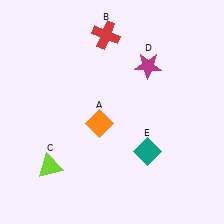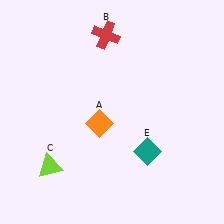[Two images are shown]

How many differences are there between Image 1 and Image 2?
There is 1 difference between the two images.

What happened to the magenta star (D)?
The magenta star (D) was removed in Image 2. It was in the top-right area of Image 1.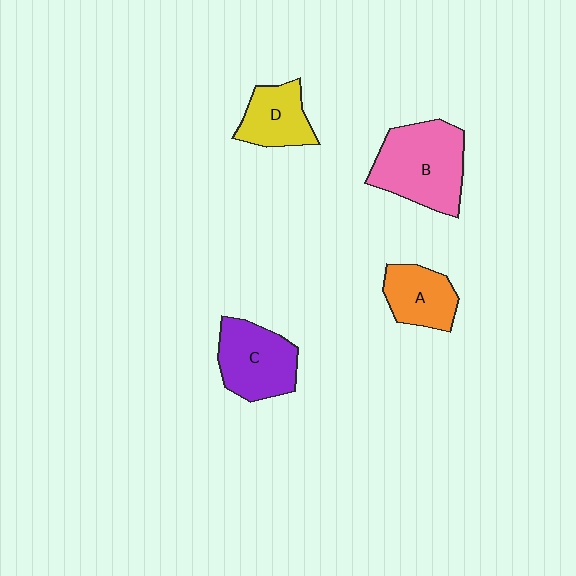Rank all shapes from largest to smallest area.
From largest to smallest: B (pink), C (purple), A (orange), D (yellow).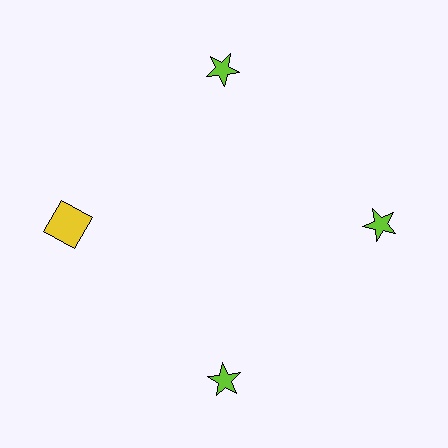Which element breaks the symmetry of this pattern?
The yellow square at roughly the 9 o'clock position breaks the symmetry. All other shapes are lime stars.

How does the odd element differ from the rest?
It differs in both color (yellow instead of lime) and shape (square instead of star).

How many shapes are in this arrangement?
There are 4 shapes arranged in a ring pattern.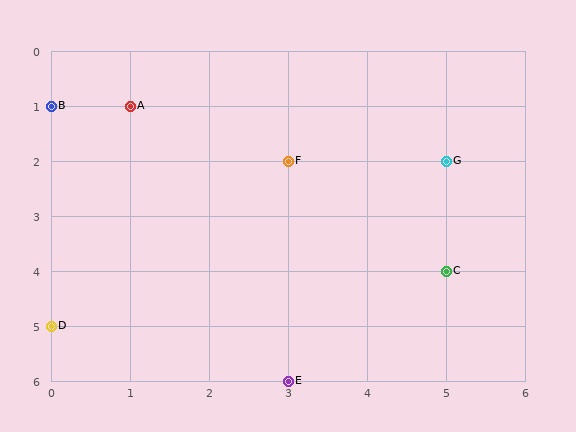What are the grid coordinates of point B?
Point B is at grid coordinates (0, 1).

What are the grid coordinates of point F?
Point F is at grid coordinates (3, 2).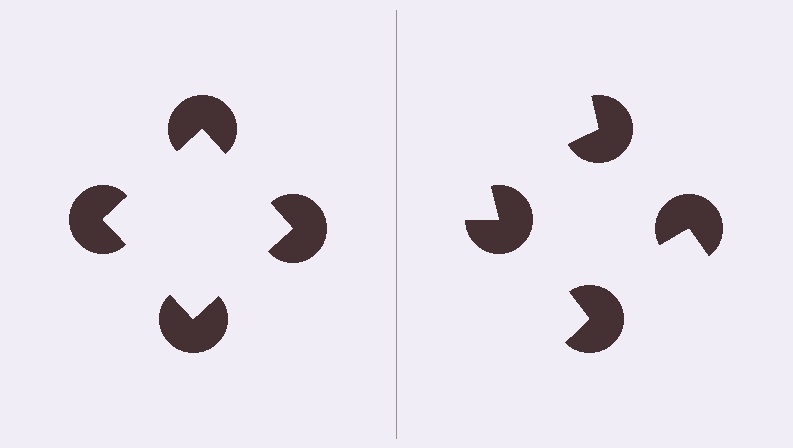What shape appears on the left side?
An illusory square.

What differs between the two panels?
The pac-man discs are positioned identically on both sides; only the wedge orientations differ. On the left they align to a square; on the right they are misaligned.